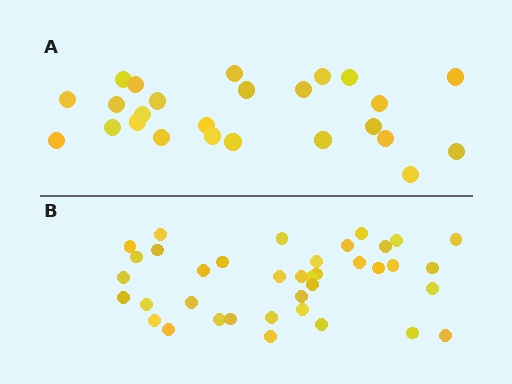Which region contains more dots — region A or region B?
Region B (the bottom region) has more dots.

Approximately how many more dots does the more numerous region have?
Region B has approximately 15 more dots than region A.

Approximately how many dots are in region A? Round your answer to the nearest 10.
About 20 dots. (The exact count is 25, which rounds to 20.)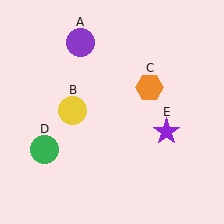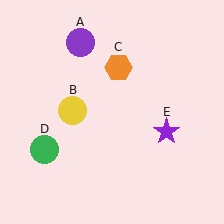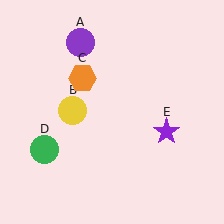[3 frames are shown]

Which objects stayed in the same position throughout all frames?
Purple circle (object A) and yellow circle (object B) and green circle (object D) and purple star (object E) remained stationary.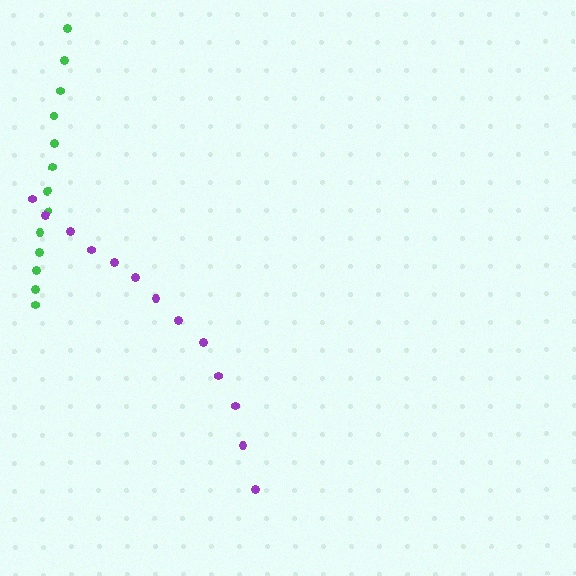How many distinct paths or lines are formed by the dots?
There are 2 distinct paths.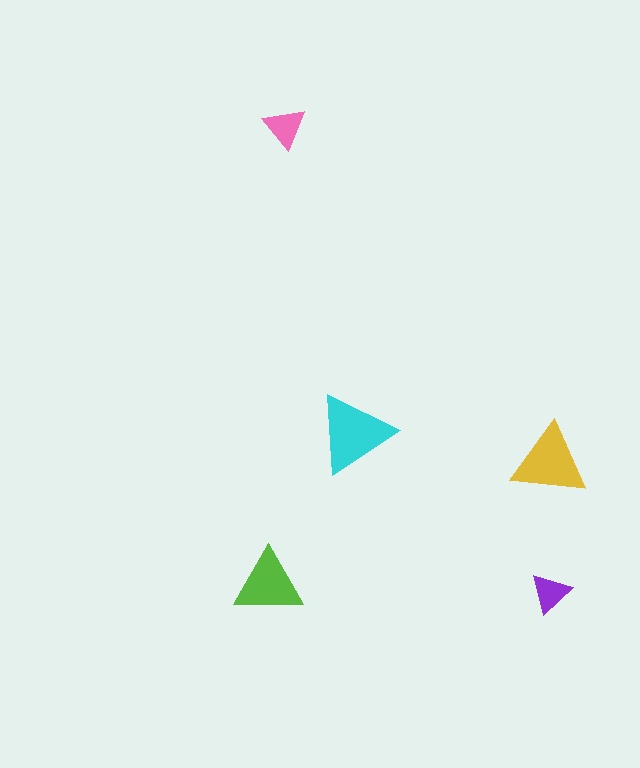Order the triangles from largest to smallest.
the cyan one, the yellow one, the lime one, the pink one, the purple one.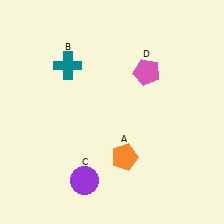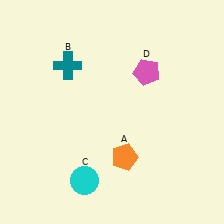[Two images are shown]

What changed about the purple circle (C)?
In Image 1, C is purple. In Image 2, it changed to cyan.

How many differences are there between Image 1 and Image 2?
There is 1 difference between the two images.